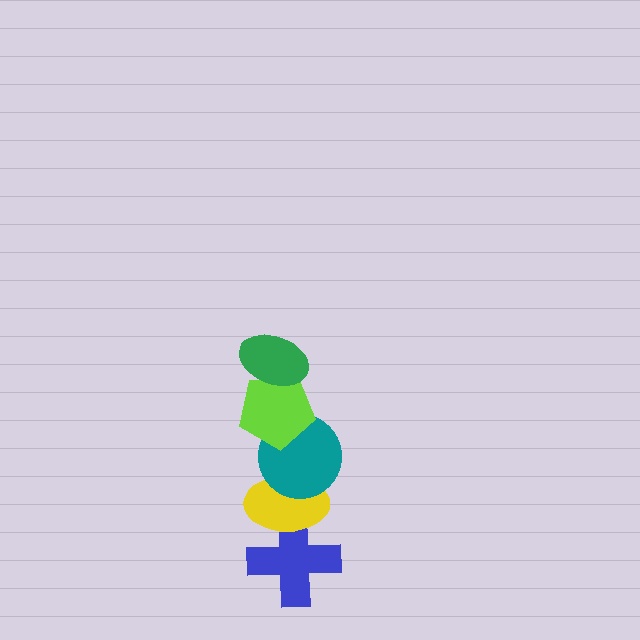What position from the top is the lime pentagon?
The lime pentagon is 2nd from the top.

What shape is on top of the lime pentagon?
The green ellipse is on top of the lime pentagon.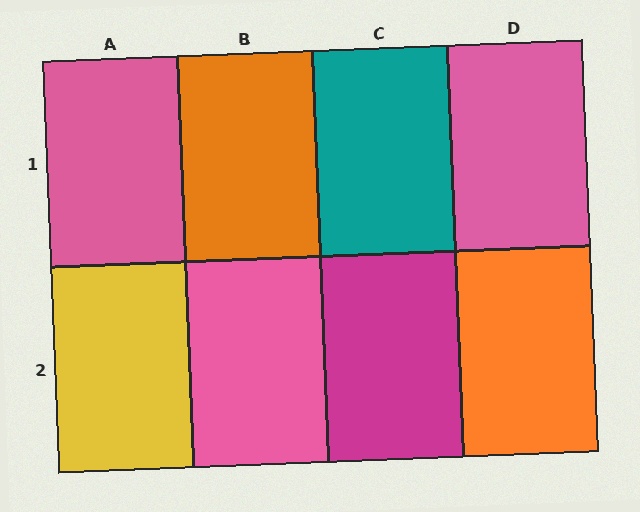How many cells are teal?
1 cell is teal.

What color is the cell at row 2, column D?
Orange.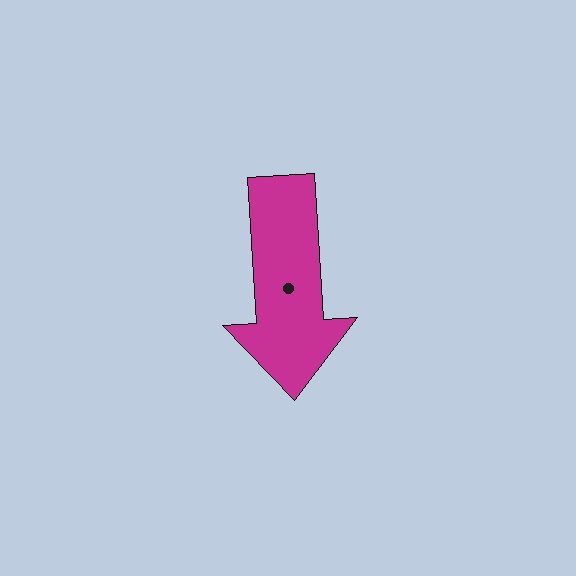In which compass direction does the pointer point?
South.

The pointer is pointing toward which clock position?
Roughly 6 o'clock.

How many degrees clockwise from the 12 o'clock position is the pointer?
Approximately 177 degrees.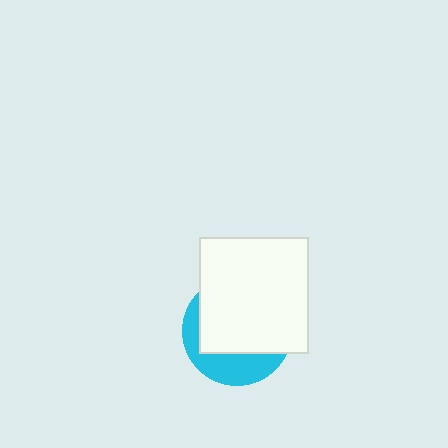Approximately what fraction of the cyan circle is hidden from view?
Roughly 66% of the cyan circle is hidden behind the white rectangle.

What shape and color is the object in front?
The object in front is a white rectangle.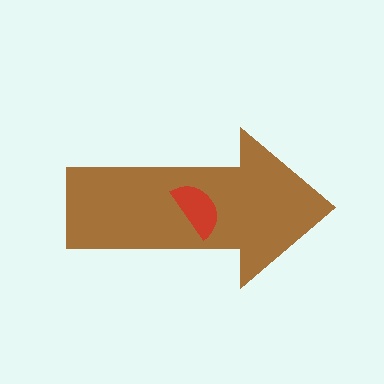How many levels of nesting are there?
2.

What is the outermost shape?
The brown arrow.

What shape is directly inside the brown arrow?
The red semicircle.